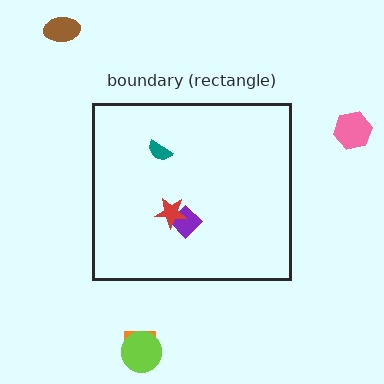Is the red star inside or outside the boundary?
Inside.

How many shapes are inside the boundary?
3 inside, 4 outside.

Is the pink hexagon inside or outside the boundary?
Outside.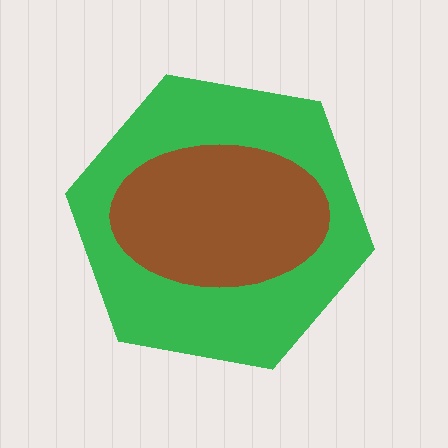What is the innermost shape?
The brown ellipse.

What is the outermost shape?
The green hexagon.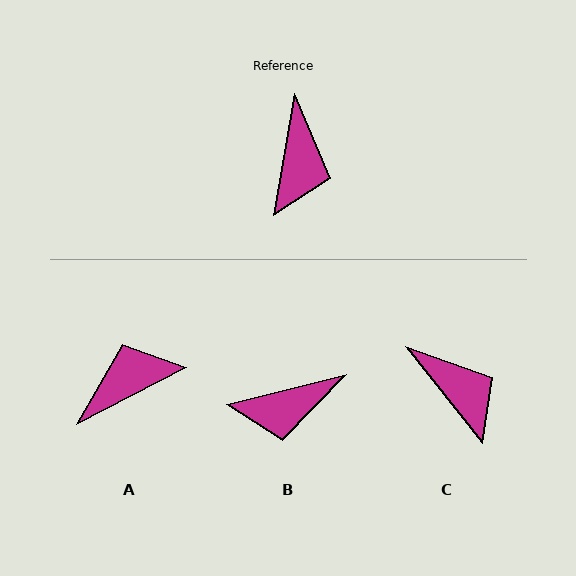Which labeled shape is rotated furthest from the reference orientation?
A, about 127 degrees away.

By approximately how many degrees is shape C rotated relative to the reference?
Approximately 48 degrees counter-clockwise.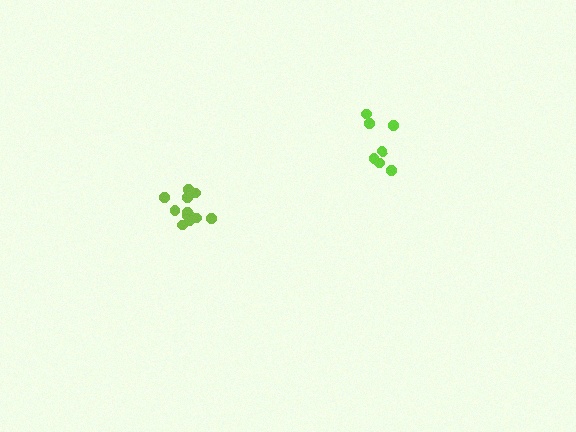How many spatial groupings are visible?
There are 2 spatial groupings.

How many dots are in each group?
Group 1: 12 dots, Group 2: 7 dots (19 total).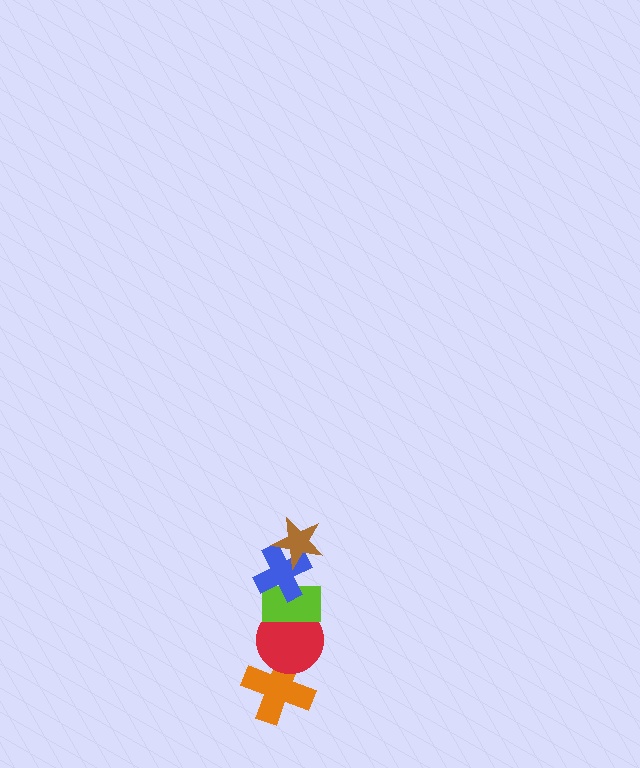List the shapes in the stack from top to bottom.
From top to bottom: the brown star, the blue cross, the lime rectangle, the red circle, the orange cross.